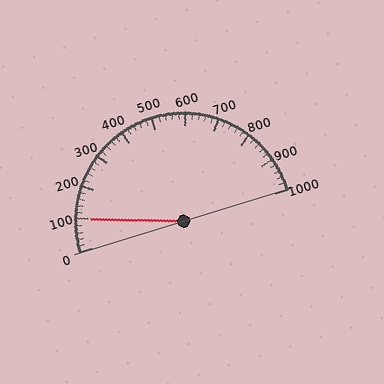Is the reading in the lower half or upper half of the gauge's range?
The reading is in the lower half of the range (0 to 1000).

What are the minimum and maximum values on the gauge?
The gauge ranges from 0 to 1000.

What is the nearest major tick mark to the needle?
The nearest major tick mark is 100.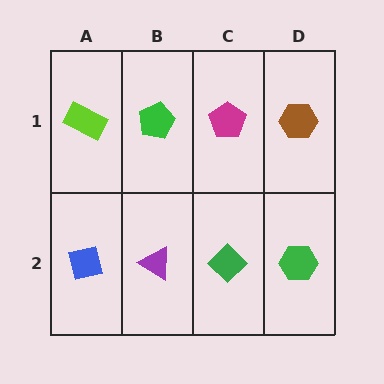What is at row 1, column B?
A green pentagon.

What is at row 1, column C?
A magenta pentagon.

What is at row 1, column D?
A brown hexagon.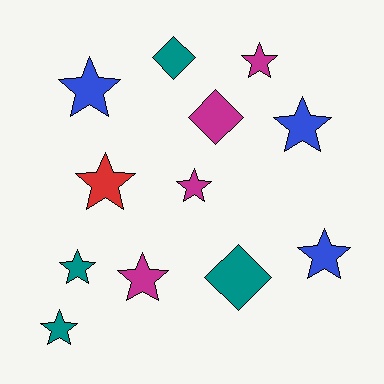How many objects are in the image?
There are 12 objects.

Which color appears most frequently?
Teal, with 4 objects.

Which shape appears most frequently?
Star, with 9 objects.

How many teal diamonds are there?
There are 2 teal diamonds.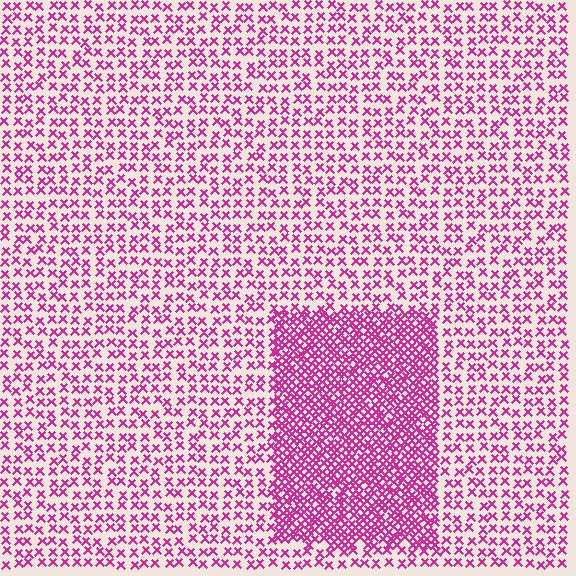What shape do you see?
I see a rectangle.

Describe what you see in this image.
The image contains small magenta elements arranged at two different densities. A rectangle-shaped region is visible where the elements are more densely packed than the surrounding area.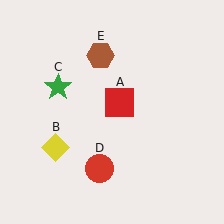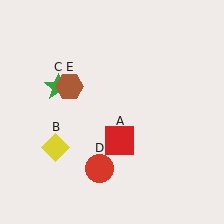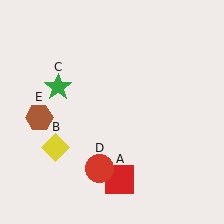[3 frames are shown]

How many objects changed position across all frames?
2 objects changed position: red square (object A), brown hexagon (object E).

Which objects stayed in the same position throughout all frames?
Yellow diamond (object B) and green star (object C) and red circle (object D) remained stationary.